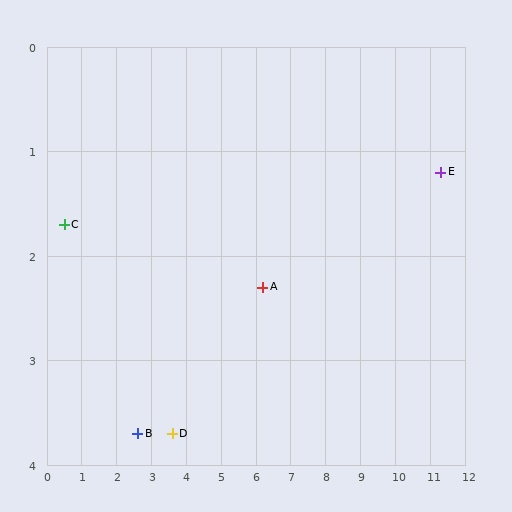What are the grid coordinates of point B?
Point B is at approximately (2.6, 3.7).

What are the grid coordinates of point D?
Point D is at approximately (3.6, 3.7).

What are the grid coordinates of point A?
Point A is at approximately (6.2, 2.3).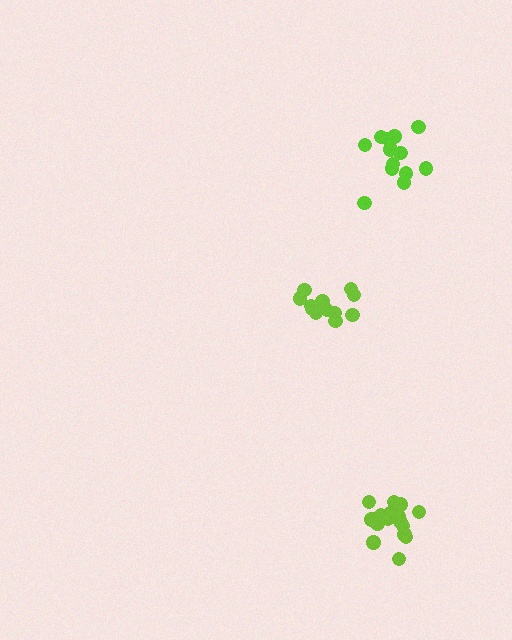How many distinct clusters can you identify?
There are 3 distinct clusters.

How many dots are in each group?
Group 1: 13 dots, Group 2: 14 dots, Group 3: 19 dots (46 total).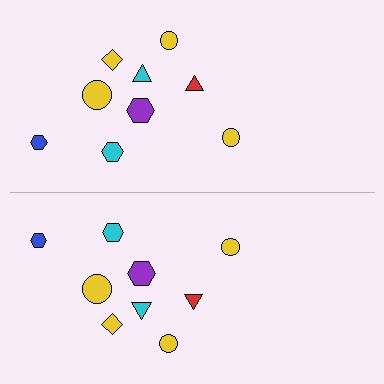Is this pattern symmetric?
Yes, this pattern has bilateral (reflection) symmetry.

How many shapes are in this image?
There are 18 shapes in this image.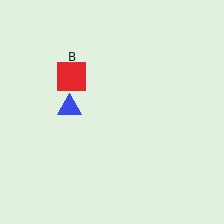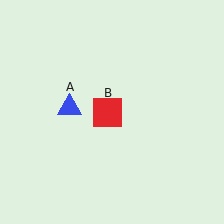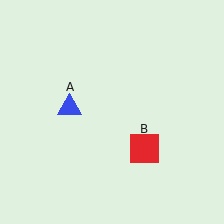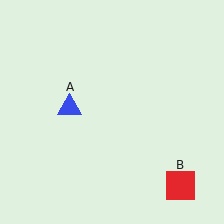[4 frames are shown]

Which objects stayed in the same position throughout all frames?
Blue triangle (object A) remained stationary.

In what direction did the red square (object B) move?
The red square (object B) moved down and to the right.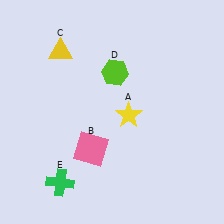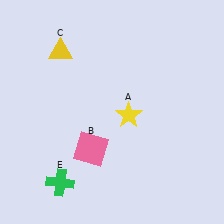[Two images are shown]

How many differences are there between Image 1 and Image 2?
There is 1 difference between the two images.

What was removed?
The lime hexagon (D) was removed in Image 2.